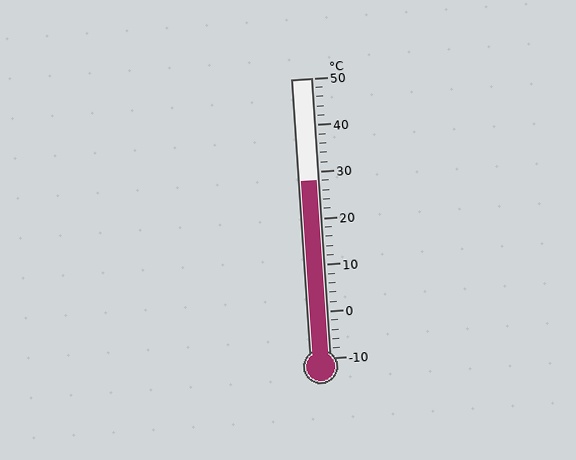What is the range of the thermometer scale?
The thermometer scale ranges from -10°C to 50°C.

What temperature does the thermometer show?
The thermometer shows approximately 28°C.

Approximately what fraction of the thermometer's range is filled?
The thermometer is filled to approximately 65% of its range.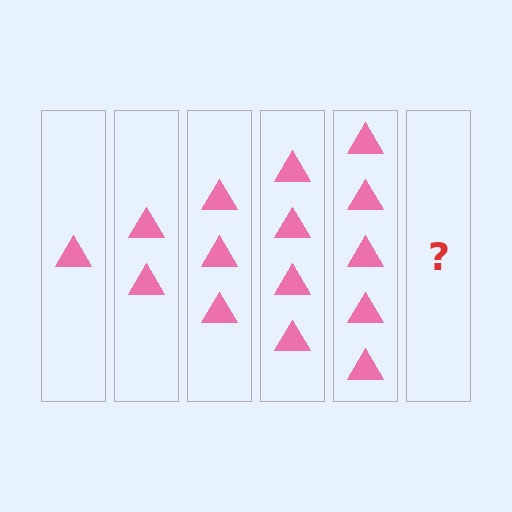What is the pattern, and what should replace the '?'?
The pattern is that each step adds one more triangle. The '?' should be 6 triangles.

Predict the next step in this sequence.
The next step is 6 triangles.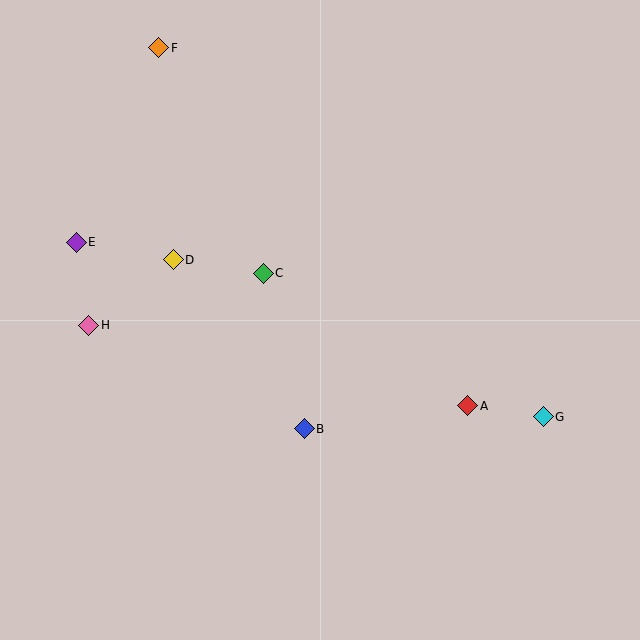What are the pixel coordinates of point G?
Point G is at (543, 417).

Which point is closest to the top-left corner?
Point F is closest to the top-left corner.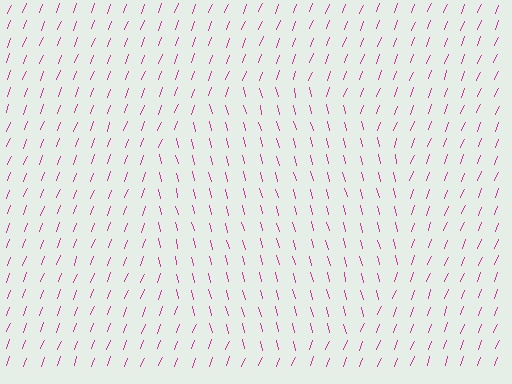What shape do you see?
I see a circle.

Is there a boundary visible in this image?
Yes, there is a texture boundary formed by a change in line orientation.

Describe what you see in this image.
The image is filled with small magenta line segments. A circle region in the image has lines oriented differently from the surrounding lines, creating a visible texture boundary.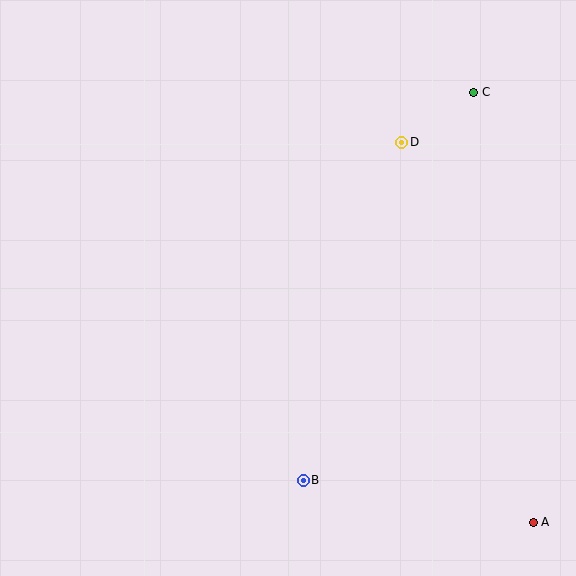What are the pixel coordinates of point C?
Point C is at (474, 92).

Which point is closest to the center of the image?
Point D at (402, 142) is closest to the center.